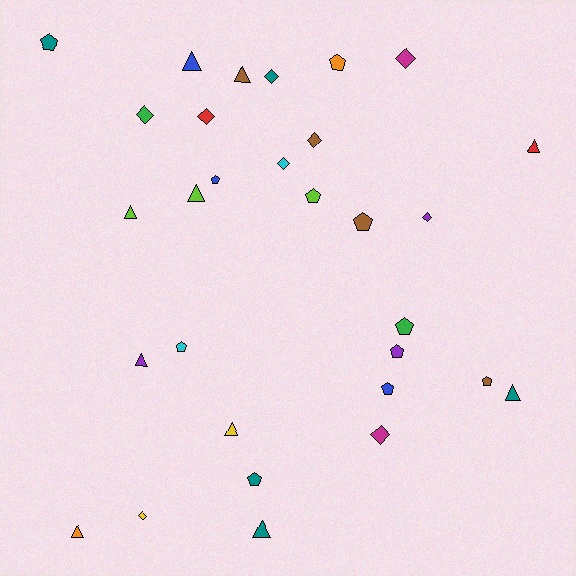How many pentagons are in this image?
There are 11 pentagons.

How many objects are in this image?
There are 30 objects.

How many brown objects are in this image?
There are 4 brown objects.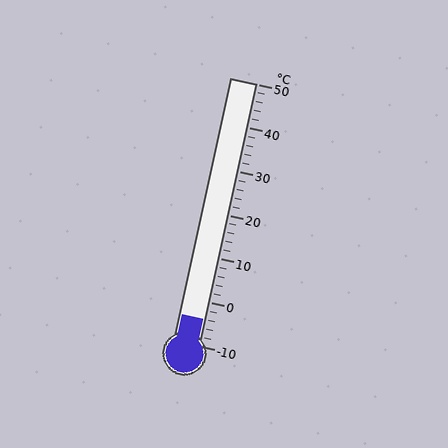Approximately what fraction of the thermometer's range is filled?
The thermometer is filled to approximately 10% of its range.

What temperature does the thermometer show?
The thermometer shows approximately -4°C.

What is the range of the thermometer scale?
The thermometer scale ranges from -10°C to 50°C.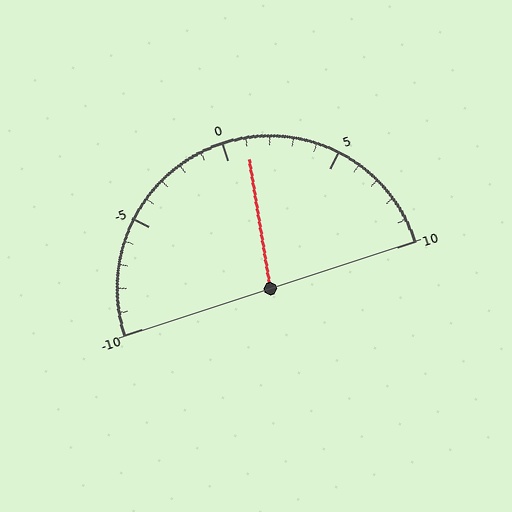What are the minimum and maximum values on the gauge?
The gauge ranges from -10 to 10.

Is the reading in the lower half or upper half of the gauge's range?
The reading is in the upper half of the range (-10 to 10).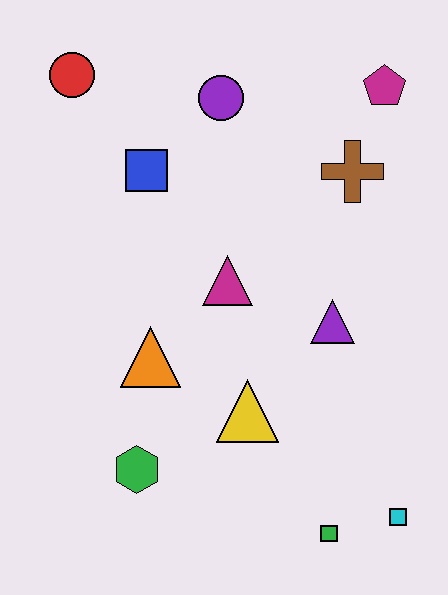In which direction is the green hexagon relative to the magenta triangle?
The green hexagon is below the magenta triangle.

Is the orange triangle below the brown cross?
Yes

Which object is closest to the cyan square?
The green square is closest to the cyan square.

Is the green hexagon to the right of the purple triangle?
No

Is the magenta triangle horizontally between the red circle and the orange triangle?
No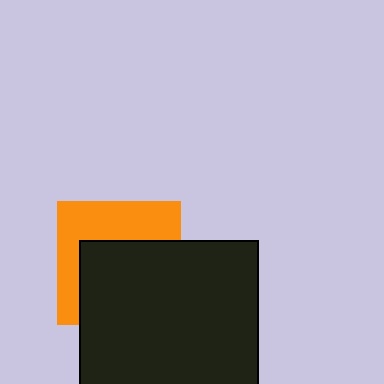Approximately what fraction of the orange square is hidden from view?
Roughly 57% of the orange square is hidden behind the black rectangle.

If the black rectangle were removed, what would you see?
You would see the complete orange square.